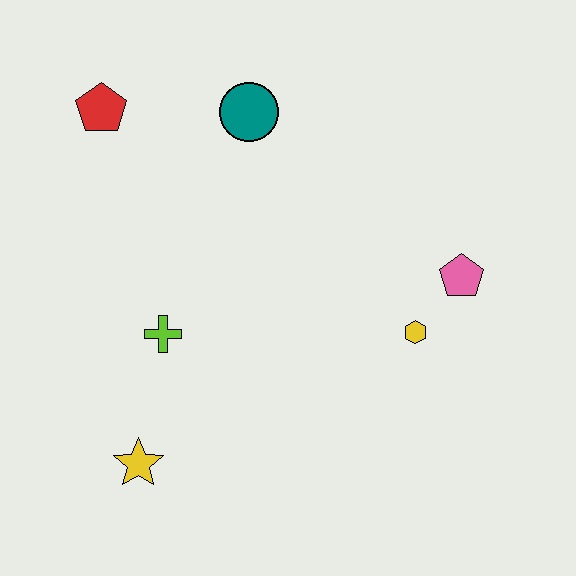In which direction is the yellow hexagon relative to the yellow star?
The yellow hexagon is to the right of the yellow star.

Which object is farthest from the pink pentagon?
The red pentagon is farthest from the pink pentagon.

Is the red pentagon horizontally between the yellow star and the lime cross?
No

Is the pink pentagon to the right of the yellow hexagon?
Yes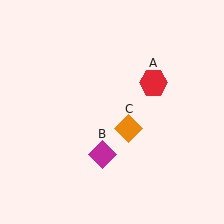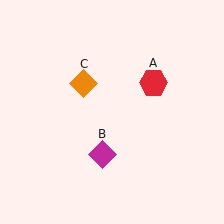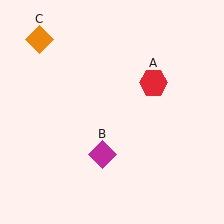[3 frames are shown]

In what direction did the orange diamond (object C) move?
The orange diamond (object C) moved up and to the left.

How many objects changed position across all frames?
1 object changed position: orange diamond (object C).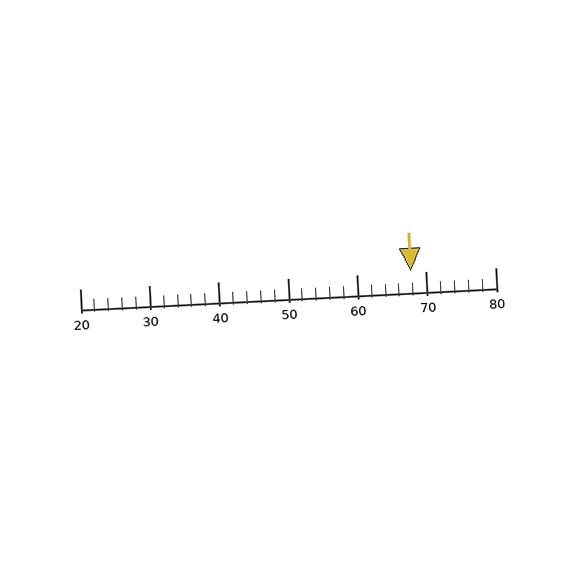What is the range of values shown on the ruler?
The ruler shows values from 20 to 80.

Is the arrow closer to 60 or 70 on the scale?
The arrow is closer to 70.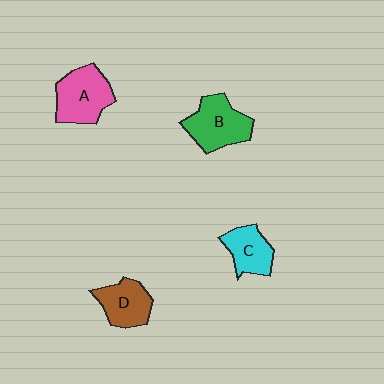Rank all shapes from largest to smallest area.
From largest to smallest: A (pink), B (green), D (brown), C (cyan).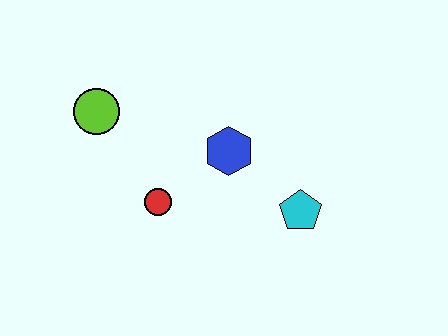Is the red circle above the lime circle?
No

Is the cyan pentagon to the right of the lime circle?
Yes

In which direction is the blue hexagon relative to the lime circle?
The blue hexagon is to the right of the lime circle.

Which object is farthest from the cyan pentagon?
The lime circle is farthest from the cyan pentagon.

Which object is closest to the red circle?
The blue hexagon is closest to the red circle.